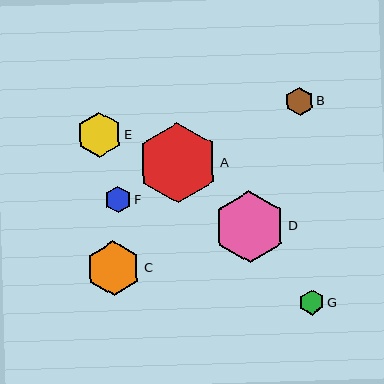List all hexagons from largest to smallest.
From largest to smallest: A, D, C, E, B, F, G.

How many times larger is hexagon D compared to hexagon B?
Hexagon D is approximately 2.5 times the size of hexagon B.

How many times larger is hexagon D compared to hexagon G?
Hexagon D is approximately 2.9 times the size of hexagon G.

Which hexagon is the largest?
Hexagon A is the largest with a size of approximately 80 pixels.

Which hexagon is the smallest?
Hexagon G is the smallest with a size of approximately 25 pixels.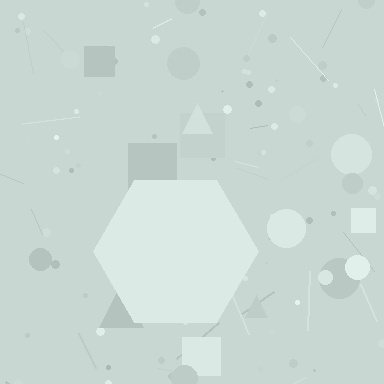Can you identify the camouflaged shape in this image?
The camouflaged shape is a hexagon.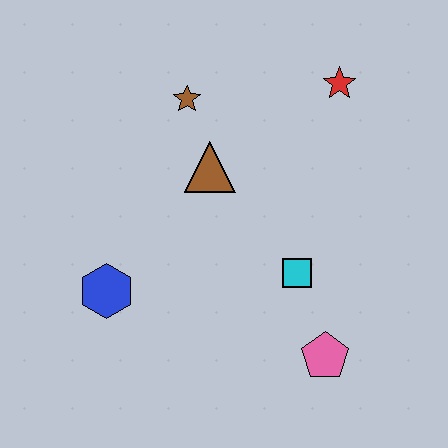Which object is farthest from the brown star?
The pink pentagon is farthest from the brown star.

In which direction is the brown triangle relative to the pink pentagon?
The brown triangle is above the pink pentagon.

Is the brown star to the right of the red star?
No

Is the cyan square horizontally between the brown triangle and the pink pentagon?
Yes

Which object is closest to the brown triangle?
The brown star is closest to the brown triangle.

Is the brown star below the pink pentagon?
No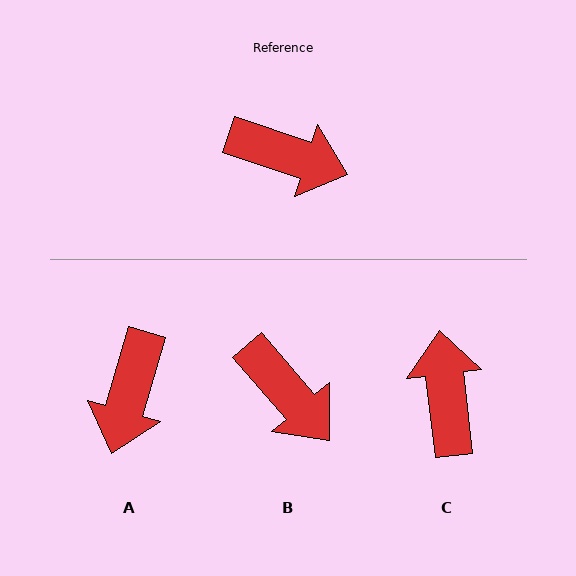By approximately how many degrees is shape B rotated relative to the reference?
Approximately 31 degrees clockwise.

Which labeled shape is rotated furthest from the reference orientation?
C, about 115 degrees away.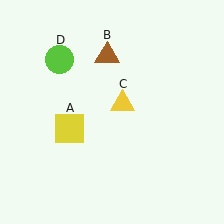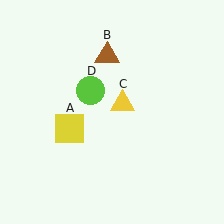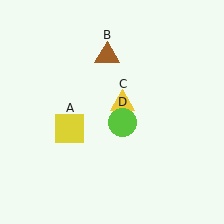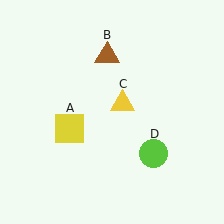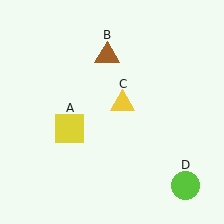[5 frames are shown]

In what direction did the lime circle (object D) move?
The lime circle (object D) moved down and to the right.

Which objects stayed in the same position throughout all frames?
Yellow square (object A) and brown triangle (object B) and yellow triangle (object C) remained stationary.